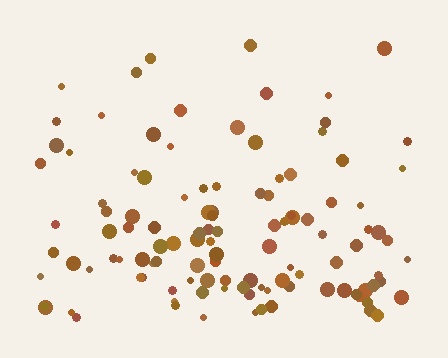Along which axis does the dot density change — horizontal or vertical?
Vertical.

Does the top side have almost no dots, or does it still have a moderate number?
Still a moderate number, just noticeably fewer than the bottom.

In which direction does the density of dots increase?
From top to bottom, with the bottom side densest.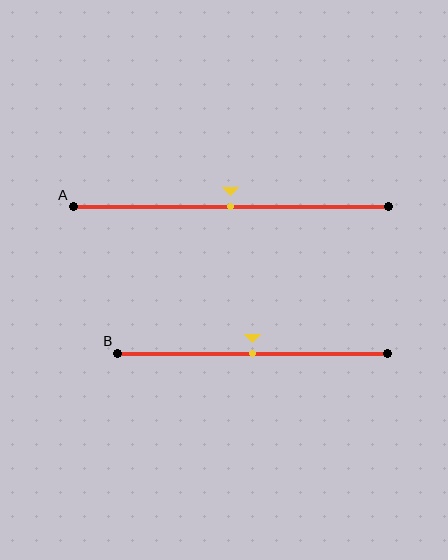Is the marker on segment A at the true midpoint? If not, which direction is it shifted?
Yes, the marker on segment A is at the true midpoint.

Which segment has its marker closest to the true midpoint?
Segment A has its marker closest to the true midpoint.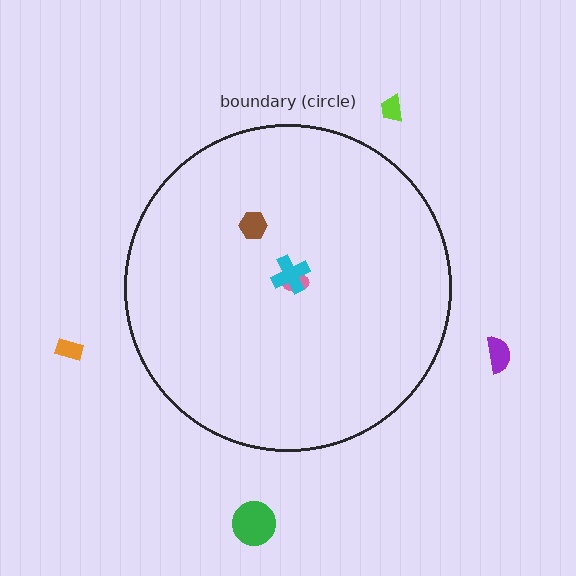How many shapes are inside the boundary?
3 inside, 4 outside.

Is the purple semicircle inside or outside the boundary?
Outside.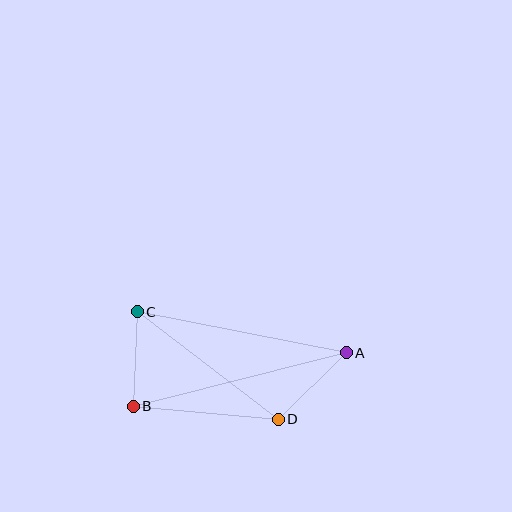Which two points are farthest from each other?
Points A and B are farthest from each other.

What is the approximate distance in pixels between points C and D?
The distance between C and D is approximately 177 pixels.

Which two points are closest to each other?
Points B and C are closest to each other.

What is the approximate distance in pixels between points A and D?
The distance between A and D is approximately 95 pixels.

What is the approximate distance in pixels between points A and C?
The distance between A and C is approximately 213 pixels.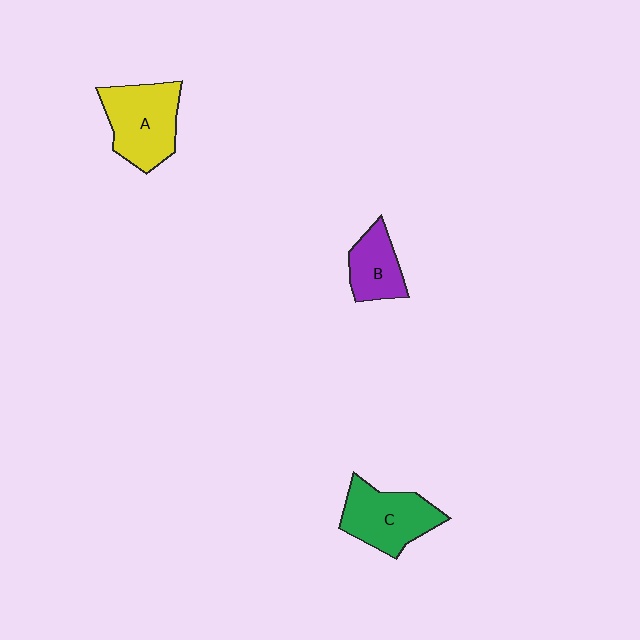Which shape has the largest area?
Shape A (yellow).